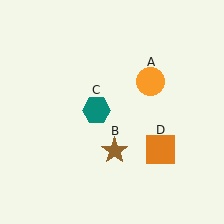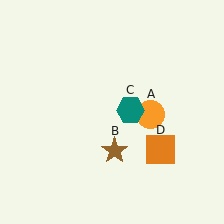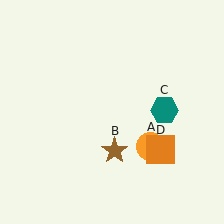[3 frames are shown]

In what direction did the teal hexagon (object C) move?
The teal hexagon (object C) moved right.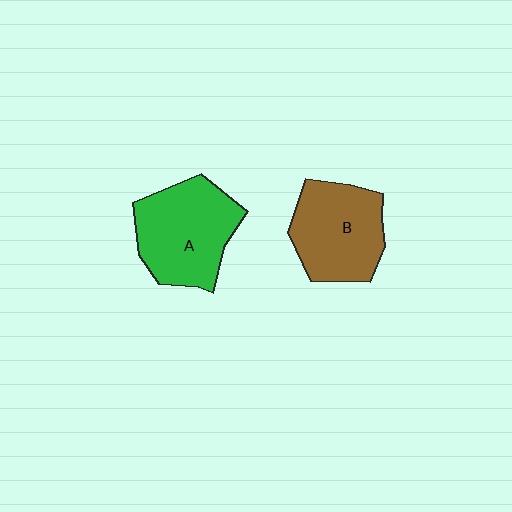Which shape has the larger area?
Shape A (green).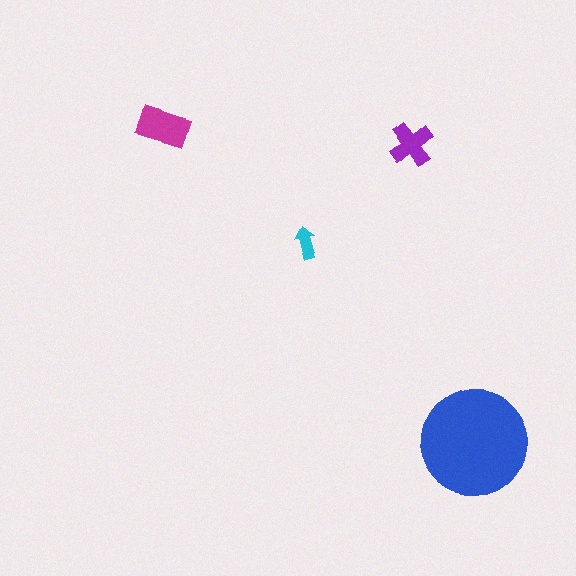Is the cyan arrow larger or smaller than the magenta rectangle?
Smaller.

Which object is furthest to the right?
The blue circle is rightmost.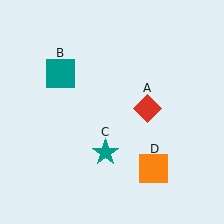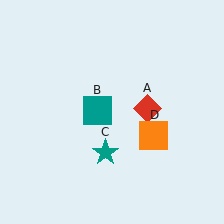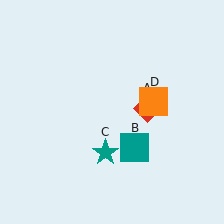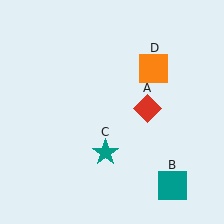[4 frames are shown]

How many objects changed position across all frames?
2 objects changed position: teal square (object B), orange square (object D).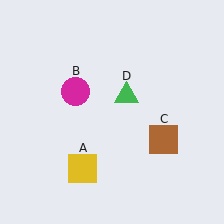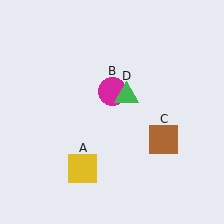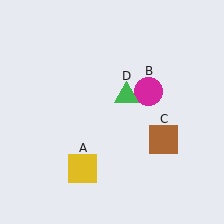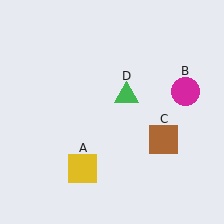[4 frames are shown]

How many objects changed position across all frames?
1 object changed position: magenta circle (object B).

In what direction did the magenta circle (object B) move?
The magenta circle (object B) moved right.